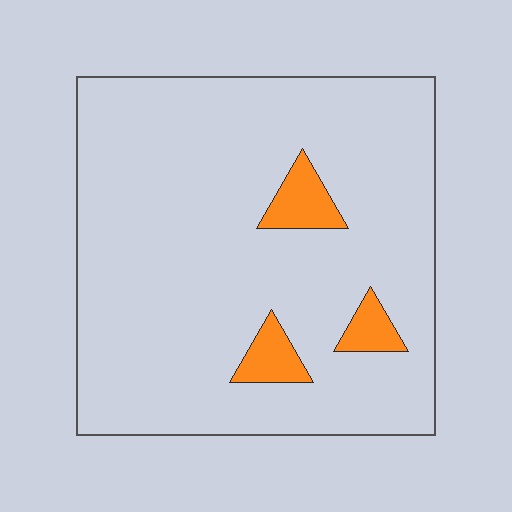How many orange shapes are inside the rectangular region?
3.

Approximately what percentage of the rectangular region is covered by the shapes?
Approximately 5%.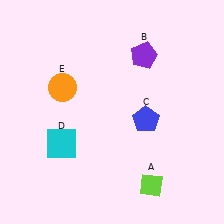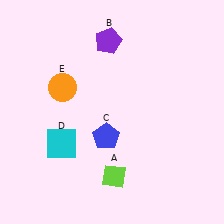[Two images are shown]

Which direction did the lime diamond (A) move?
The lime diamond (A) moved left.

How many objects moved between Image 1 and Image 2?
3 objects moved between the two images.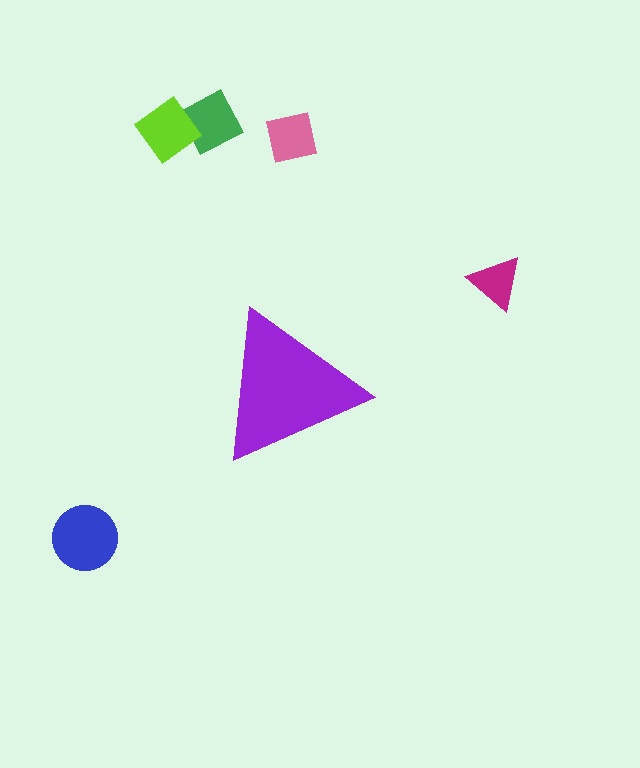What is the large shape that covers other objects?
A purple triangle.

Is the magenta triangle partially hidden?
No, the magenta triangle is fully visible.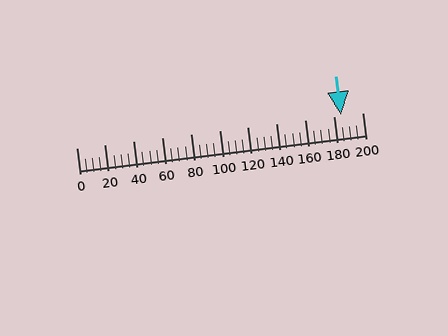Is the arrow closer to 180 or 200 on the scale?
The arrow is closer to 180.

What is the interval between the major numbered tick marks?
The major tick marks are spaced 20 units apart.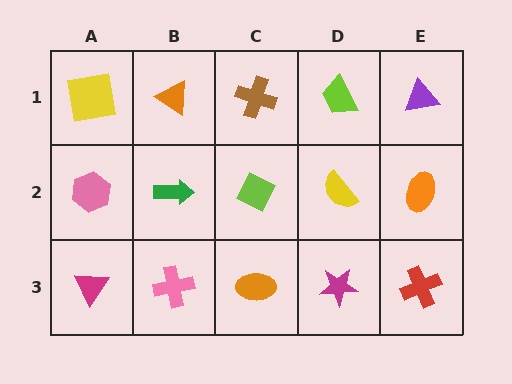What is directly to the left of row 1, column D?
A brown cross.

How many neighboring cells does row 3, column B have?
3.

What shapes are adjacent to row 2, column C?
A brown cross (row 1, column C), an orange ellipse (row 3, column C), a green arrow (row 2, column B), a yellow semicircle (row 2, column D).